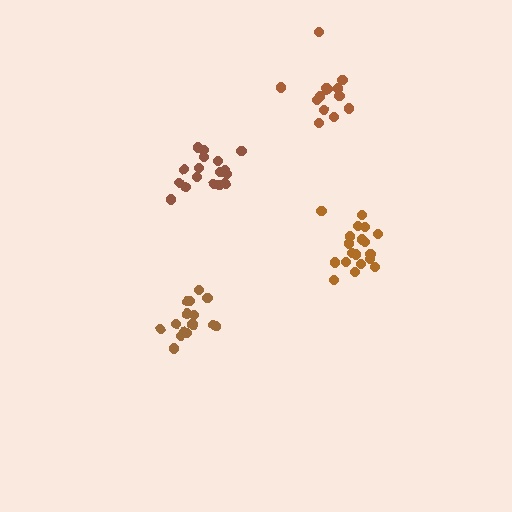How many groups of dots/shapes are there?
There are 4 groups.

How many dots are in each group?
Group 1: 16 dots, Group 2: 19 dots, Group 3: 18 dots, Group 4: 13 dots (66 total).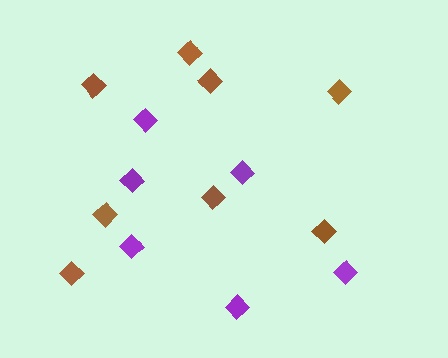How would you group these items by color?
There are 2 groups: one group of purple diamonds (6) and one group of brown diamonds (8).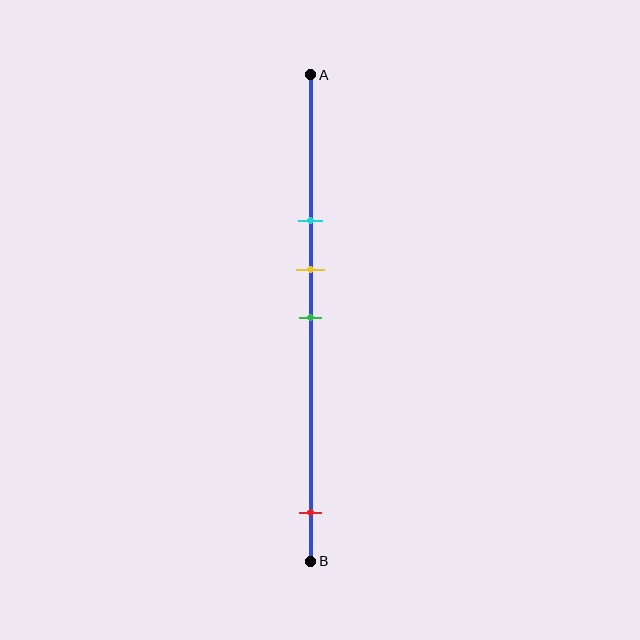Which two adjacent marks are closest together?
The yellow and green marks are the closest adjacent pair.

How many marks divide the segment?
There are 4 marks dividing the segment.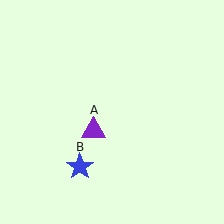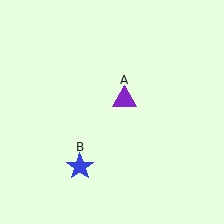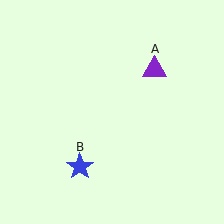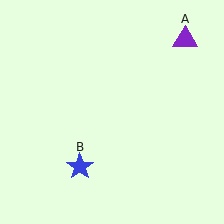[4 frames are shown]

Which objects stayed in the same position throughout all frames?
Blue star (object B) remained stationary.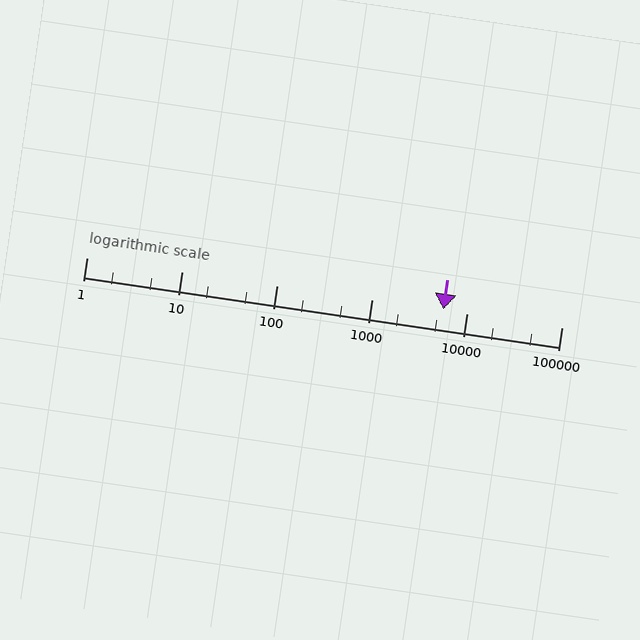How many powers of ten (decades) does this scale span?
The scale spans 5 decades, from 1 to 100000.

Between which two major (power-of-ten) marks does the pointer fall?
The pointer is between 1000 and 10000.